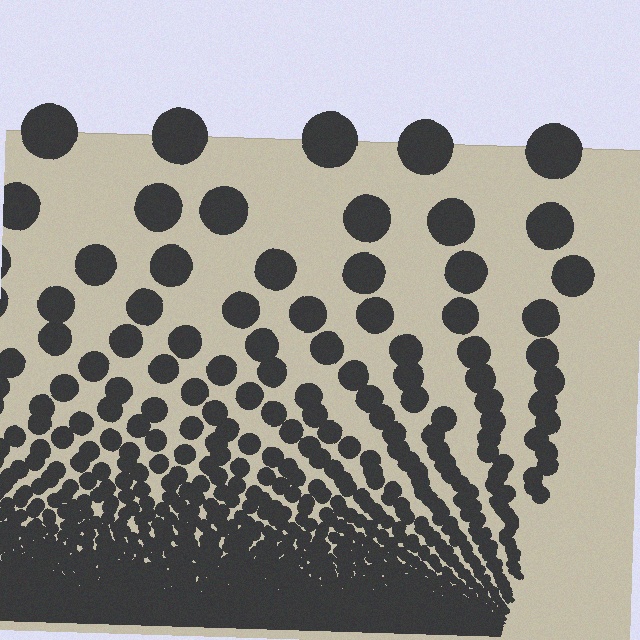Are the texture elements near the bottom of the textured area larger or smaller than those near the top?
Smaller. The gradient is inverted — elements near the bottom are smaller and denser.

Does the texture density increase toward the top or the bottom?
Density increases toward the bottom.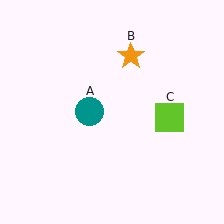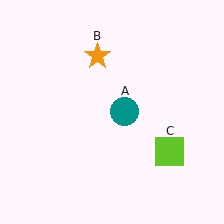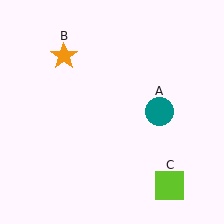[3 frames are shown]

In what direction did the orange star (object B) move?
The orange star (object B) moved left.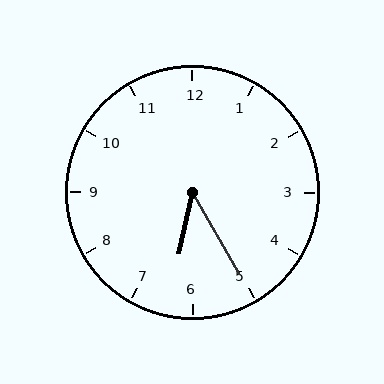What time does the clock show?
6:25.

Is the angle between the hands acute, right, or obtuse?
It is acute.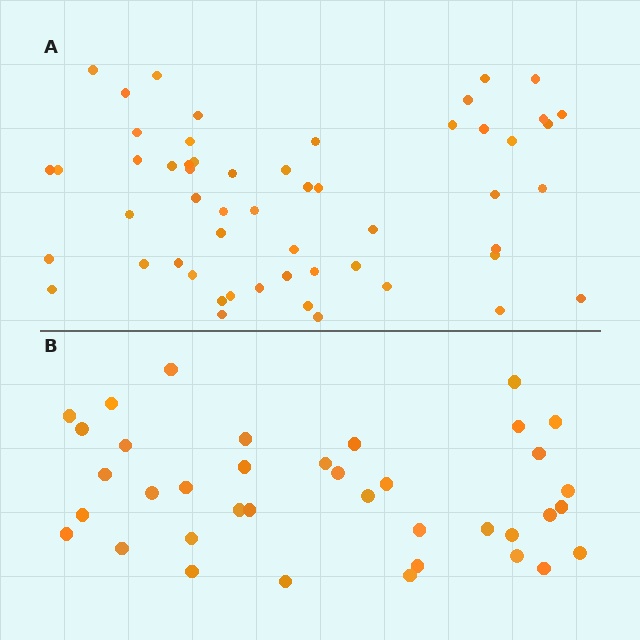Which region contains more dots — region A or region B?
Region A (the top region) has more dots.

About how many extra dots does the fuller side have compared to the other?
Region A has approximately 15 more dots than region B.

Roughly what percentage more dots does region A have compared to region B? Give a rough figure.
About 45% more.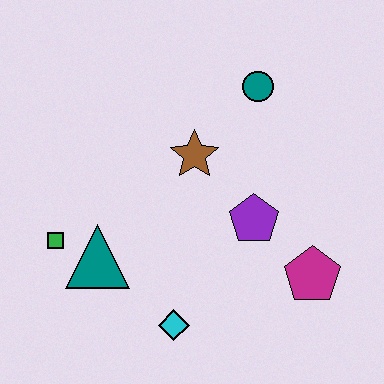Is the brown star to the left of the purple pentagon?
Yes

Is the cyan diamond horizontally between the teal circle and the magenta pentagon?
No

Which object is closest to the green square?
The teal triangle is closest to the green square.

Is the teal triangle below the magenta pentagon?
No